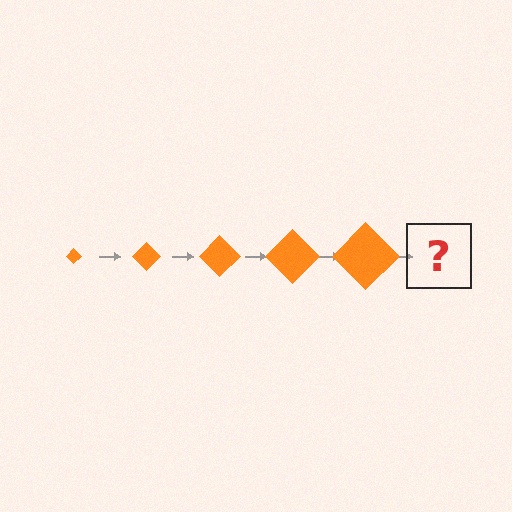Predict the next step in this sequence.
The next step is an orange diamond, larger than the previous one.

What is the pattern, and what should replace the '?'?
The pattern is that the diamond gets progressively larger each step. The '?' should be an orange diamond, larger than the previous one.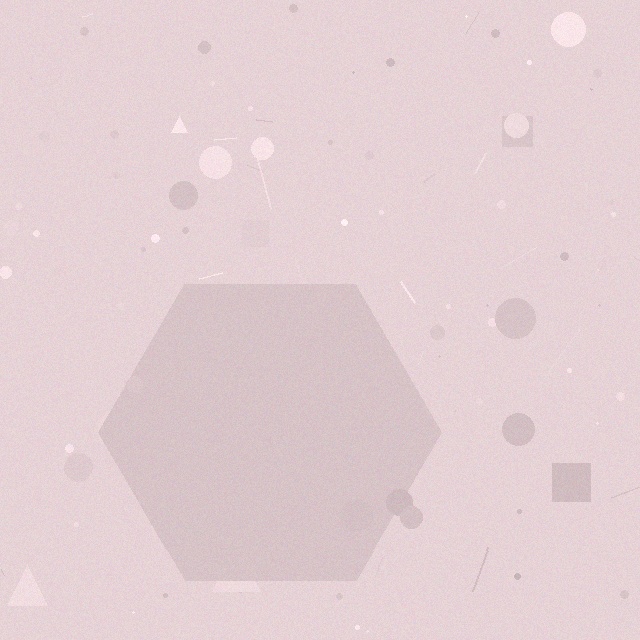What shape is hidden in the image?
A hexagon is hidden in the image.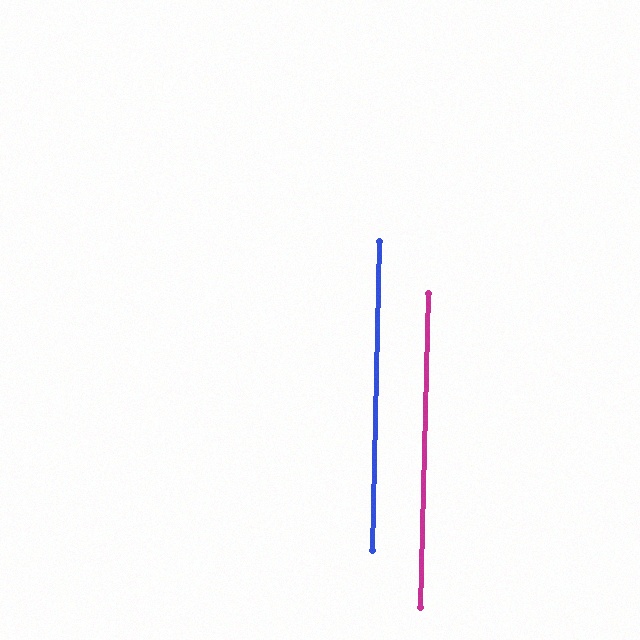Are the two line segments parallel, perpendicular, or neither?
Parallel — their directions differ by only 0.0°.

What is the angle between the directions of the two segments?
Approximately 0 degrees.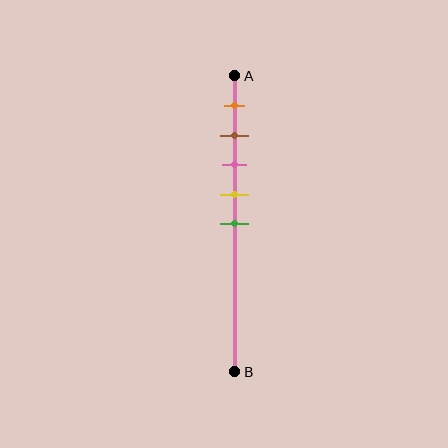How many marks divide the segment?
There are 5 marks dividing the segment.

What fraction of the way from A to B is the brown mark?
The brown mark is approximately 20% (0.2) of the way from A to B.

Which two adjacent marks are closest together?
The brown and pink marks are the closest adjacent pair.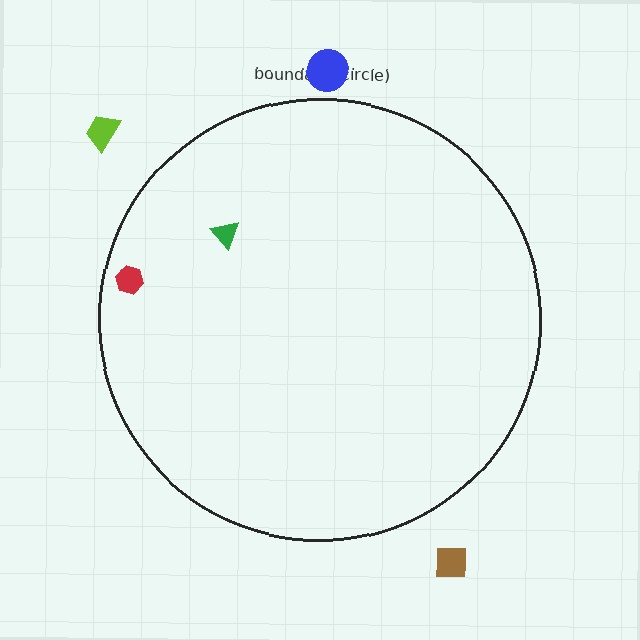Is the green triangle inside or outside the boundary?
Inside.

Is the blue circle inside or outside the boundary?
Outside.